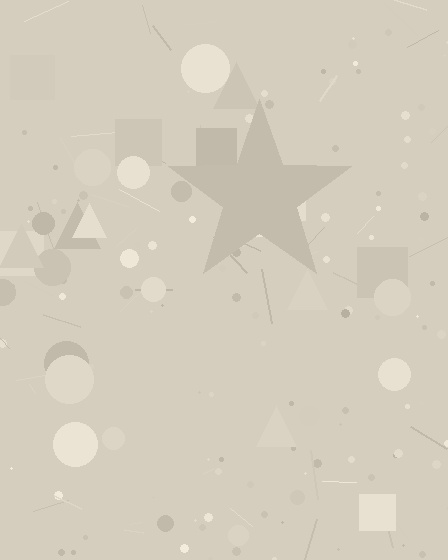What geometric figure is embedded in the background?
A star is embedded in the background.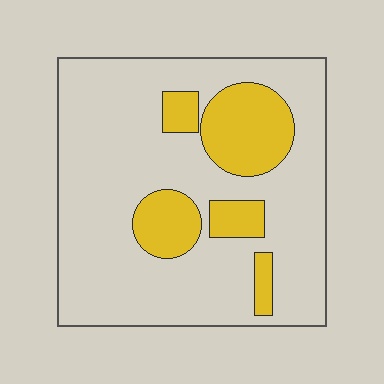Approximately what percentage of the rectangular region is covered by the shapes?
Approximately 20%.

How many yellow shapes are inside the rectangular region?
5.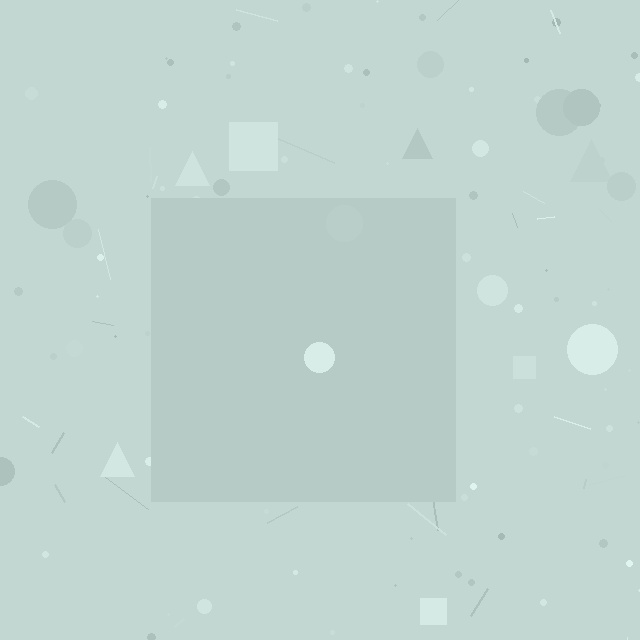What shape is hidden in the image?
A square is hidden in the image.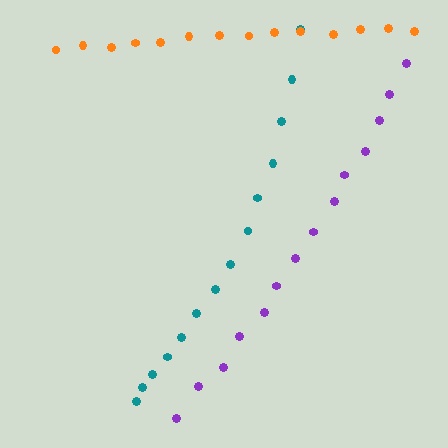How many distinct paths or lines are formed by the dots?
There are 3 distinct paths.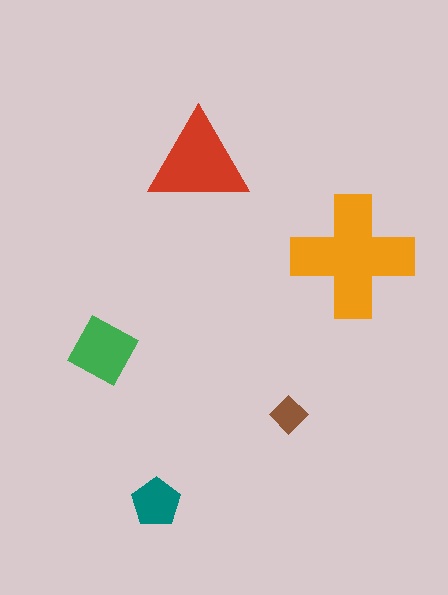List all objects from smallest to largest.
The brown diamond, the teal pentagon, the green square, the red triangle, the orange cross.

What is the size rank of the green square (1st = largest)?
3rd.